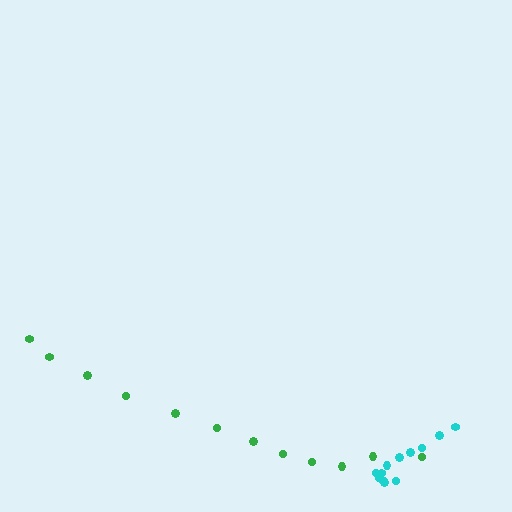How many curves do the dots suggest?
There are 2 distinct paths.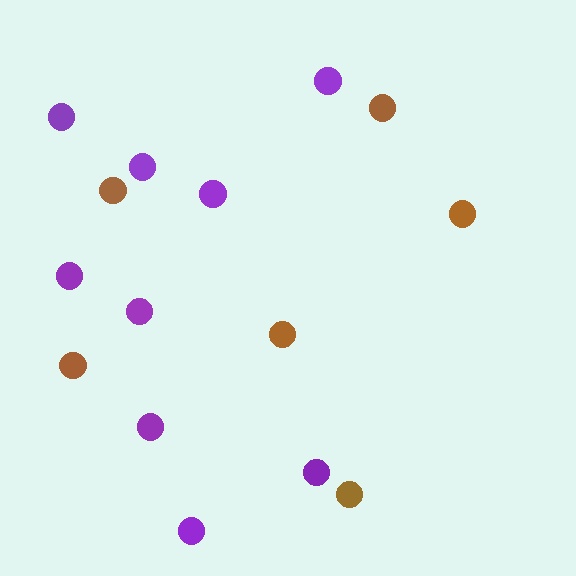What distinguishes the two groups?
There are 2 groups: one group of brown circles (6) and one group of purple circles (9).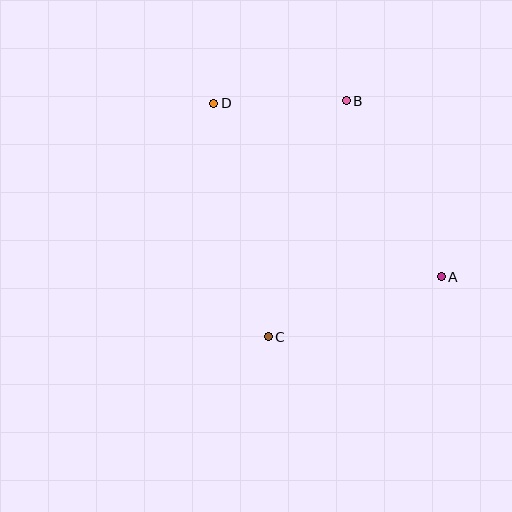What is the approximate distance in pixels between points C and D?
The distance between C and D is approximately 240 pixels.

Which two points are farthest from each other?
Points A and D are farthest from each other.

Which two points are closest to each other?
Points B and D are closest to each other.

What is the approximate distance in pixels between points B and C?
The distance between B and C is approximately 249 pixels.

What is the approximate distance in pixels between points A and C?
The distance between A and C is approximately 183 pixels.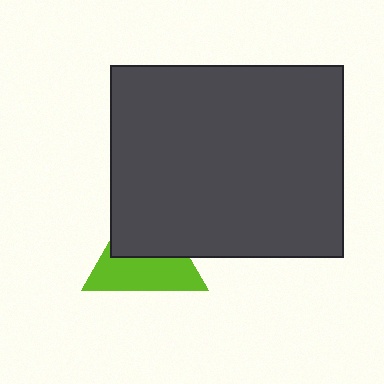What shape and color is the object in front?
The object in front is a dark gray rectangle.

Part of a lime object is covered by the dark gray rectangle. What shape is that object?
It is a triangle.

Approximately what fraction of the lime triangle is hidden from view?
Roughly 47% of the lime triangle is hidden behind the dark gray rectangle.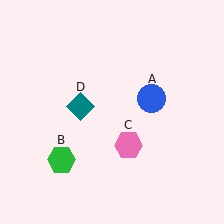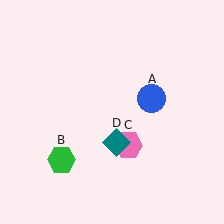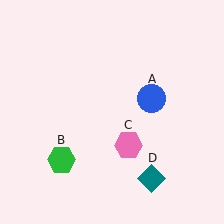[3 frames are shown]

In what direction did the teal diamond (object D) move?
The teal diamond (object D) moved down and to the right.